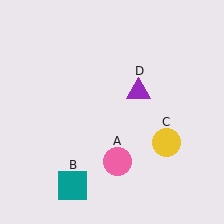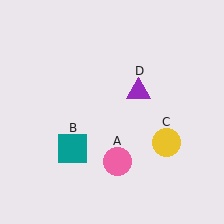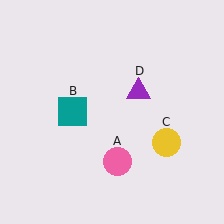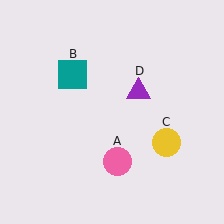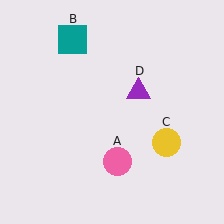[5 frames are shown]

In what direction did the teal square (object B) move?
The teal square (object B) moved up.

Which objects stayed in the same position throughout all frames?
Pink circle (object A) and yellow circle (object C) and purple triangle (object D) remained stationary.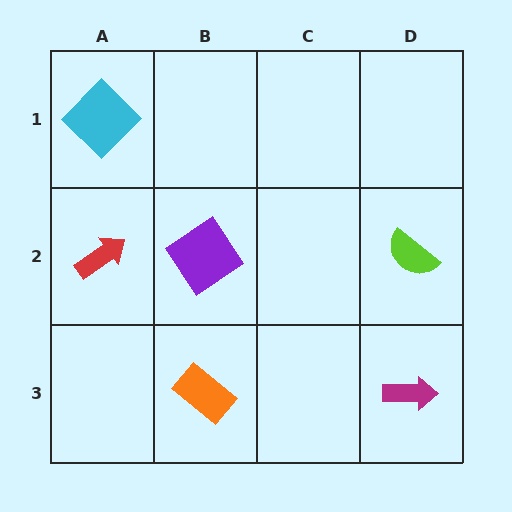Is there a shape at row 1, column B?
No, that cell is empty.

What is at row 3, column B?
An orange rectangle.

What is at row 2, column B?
A purple diamond.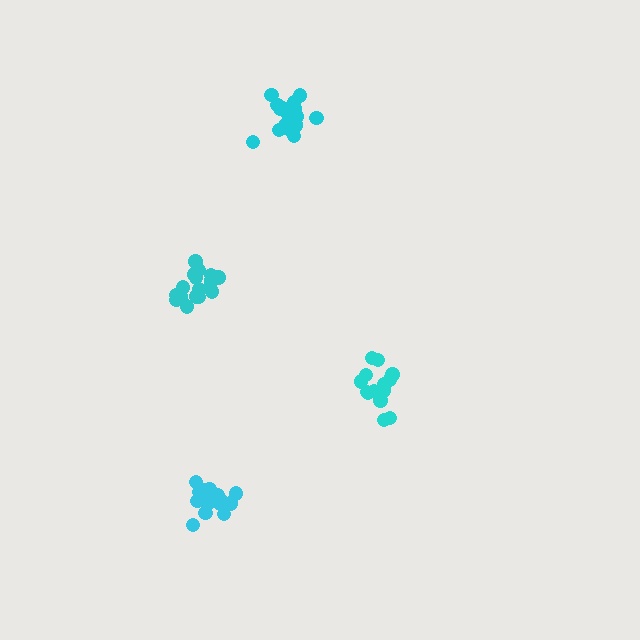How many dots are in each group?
Group 1: 19 dots, Group 2: 14 dots, Group 3: 19 dots, Group 4: 16 dots (68 total).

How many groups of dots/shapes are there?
There are 4 groups.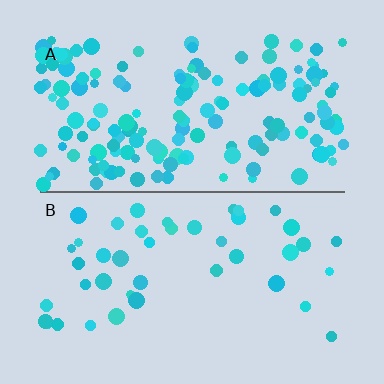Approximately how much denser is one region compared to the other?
Approximately 3.6× — region A over region B.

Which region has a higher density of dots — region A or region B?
A (the top).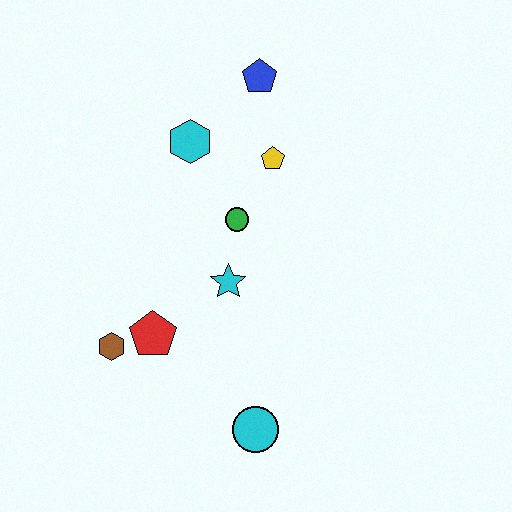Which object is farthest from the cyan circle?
The blue pentagon is farthest from the cyan circle.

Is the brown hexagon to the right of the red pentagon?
No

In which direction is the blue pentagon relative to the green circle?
The blue pentagon is above the green circle.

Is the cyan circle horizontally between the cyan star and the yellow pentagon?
Yes